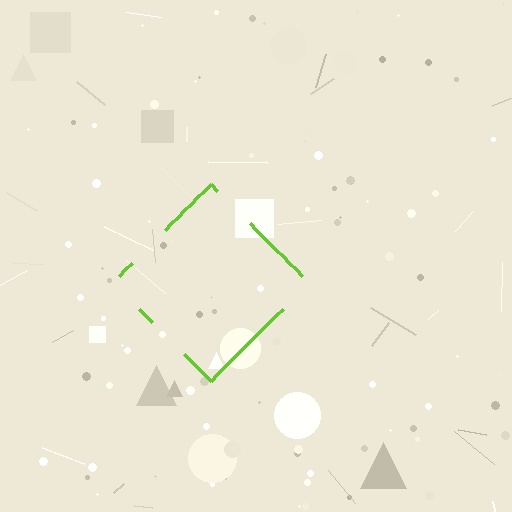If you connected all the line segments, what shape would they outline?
They would outline a diamond.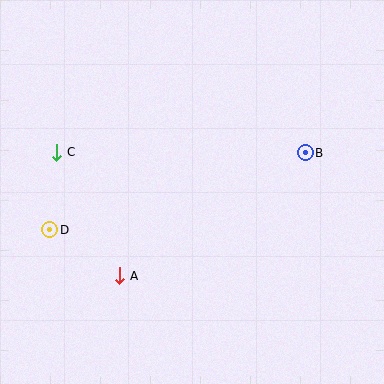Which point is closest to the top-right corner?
Point B is closest to the top-right corner.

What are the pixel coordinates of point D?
Point D is at (50, 230).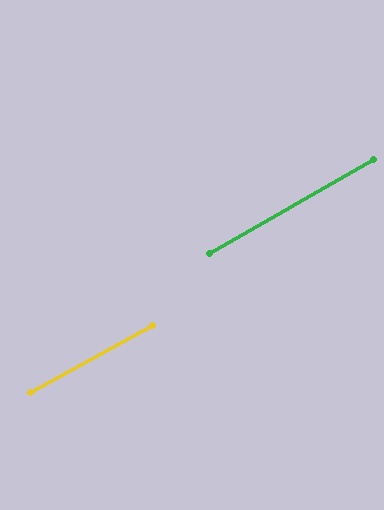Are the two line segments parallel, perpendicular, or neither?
Parallel — their directions differ by only 1.1°.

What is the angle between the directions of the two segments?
Approximately 1 degree.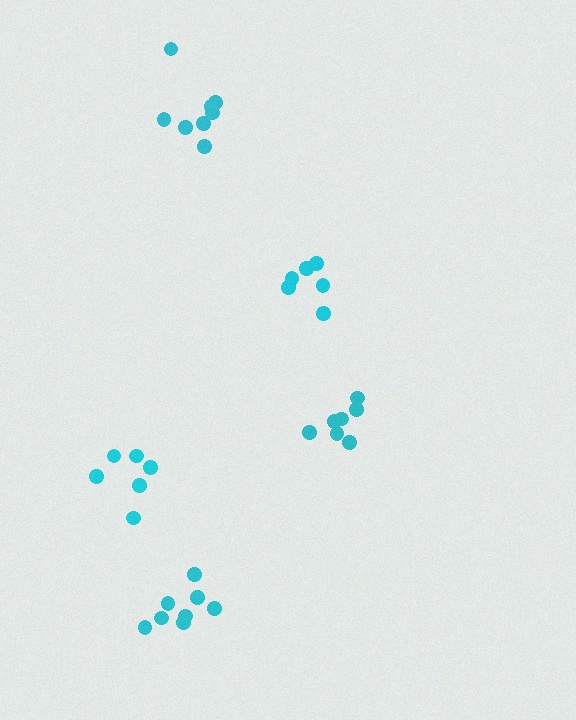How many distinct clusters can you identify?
There are 5 distinct clusters.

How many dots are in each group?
Group 1: 6 dots, Group 2: 8 dots, Group 3: 8 dots, Group 4: 6 dots, Group 5: 7 dots (35 total).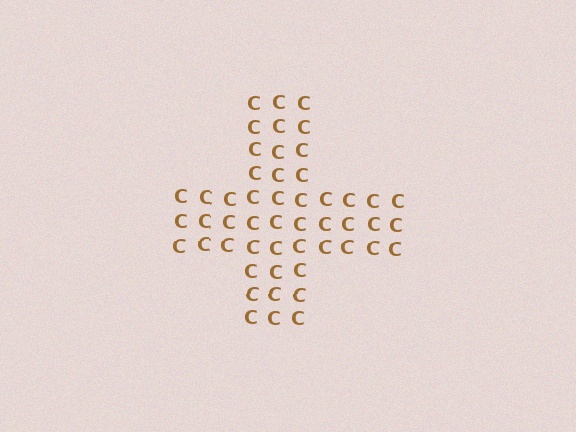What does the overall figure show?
The overall figure shows a cross.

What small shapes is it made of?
It is made of small letter C's.